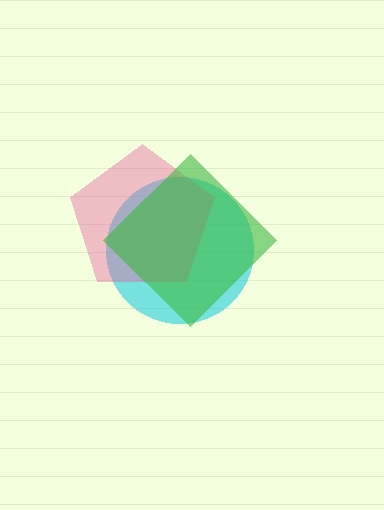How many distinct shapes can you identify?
There are 3 distinct shapes: a cyan circle, a pink pentagon, a green diamond.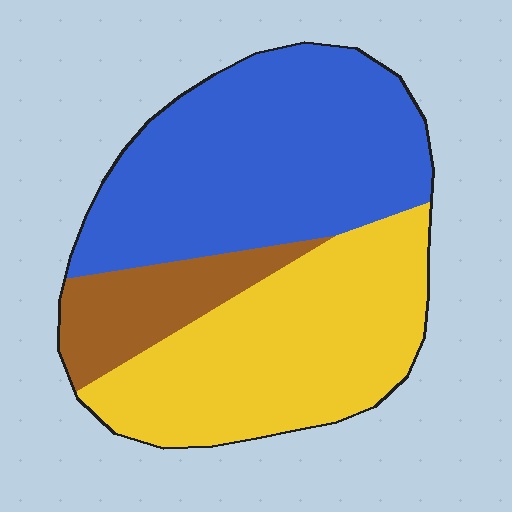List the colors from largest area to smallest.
From largest to smallest: blue, yellow, brown.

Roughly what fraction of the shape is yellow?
Yellow takes up about two fifths (2/5) of the shape.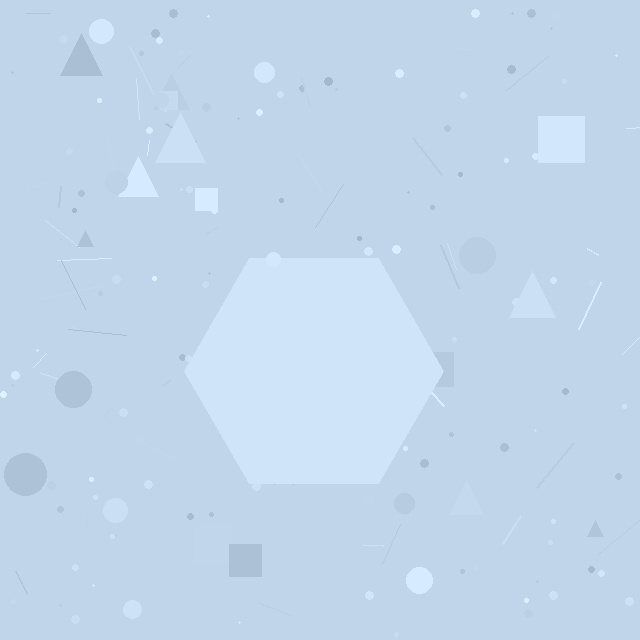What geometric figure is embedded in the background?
A hexagon is embedded in the background.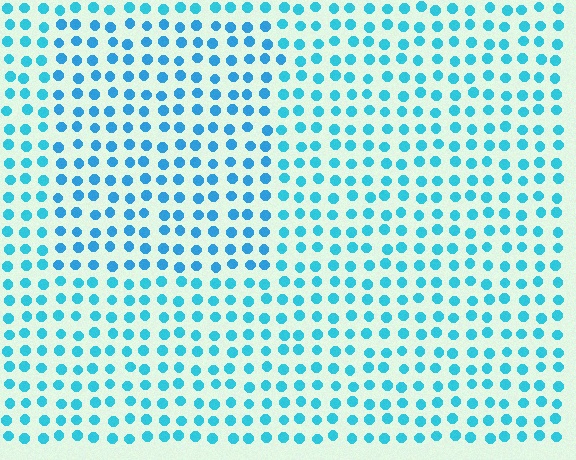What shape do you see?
I see a rectangle.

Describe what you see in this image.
The image is filled with small cyan elements in a uniform arrangement. A rectangle-shaped region is visible where the elements are tinted to a slightly different hue, forming a subtle color boundary.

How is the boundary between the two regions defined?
The boundary is defined purely by a slight shift in hue (about 15 degrees). Spacing, size, and orientation are identical on both sides.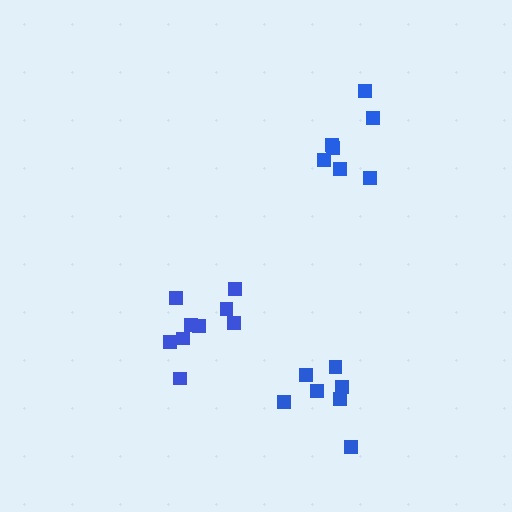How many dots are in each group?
Group 1: 9 dots, Group 2: 7 dots, Group 3: 7 dots (23 total).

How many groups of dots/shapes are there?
There are 3 groups.